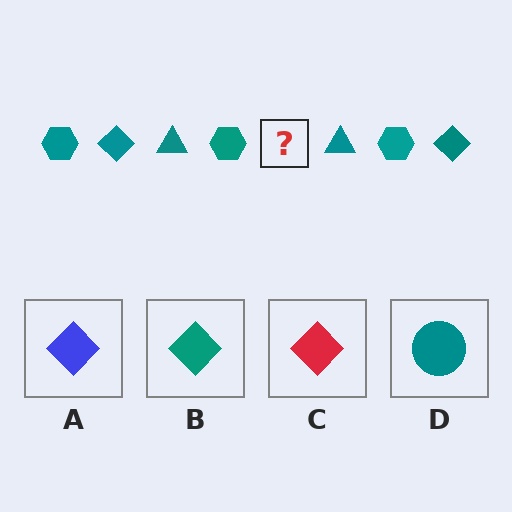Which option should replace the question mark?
Option B.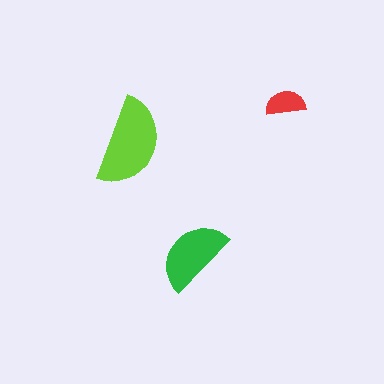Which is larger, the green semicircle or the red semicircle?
The green one.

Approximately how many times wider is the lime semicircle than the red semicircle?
About 2 times wider.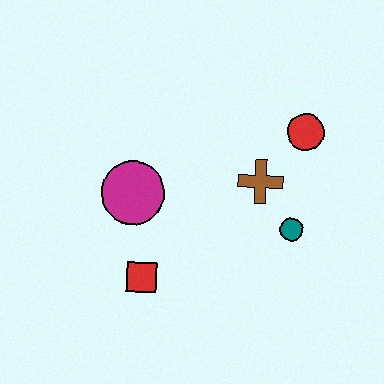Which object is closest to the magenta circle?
The red square is closest to the magenta circle.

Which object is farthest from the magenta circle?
The red circle is farthest from the magenta circle.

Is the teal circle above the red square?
Yes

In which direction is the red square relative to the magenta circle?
The red square is below the magenta circle.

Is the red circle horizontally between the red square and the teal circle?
No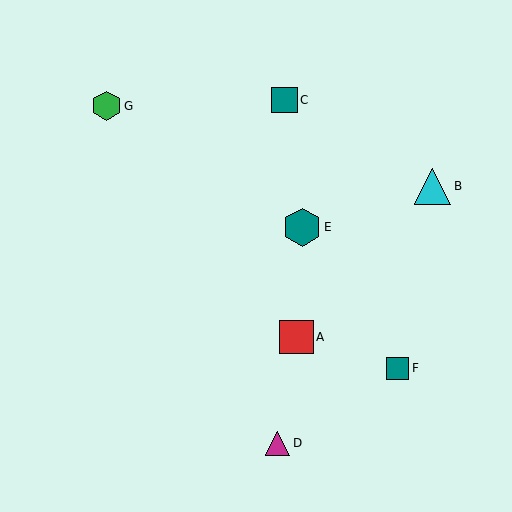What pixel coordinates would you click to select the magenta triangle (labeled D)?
Click at (278, 443) to select the magenta triangle D.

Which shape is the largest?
The teal hexagon (labeled E) is the largest.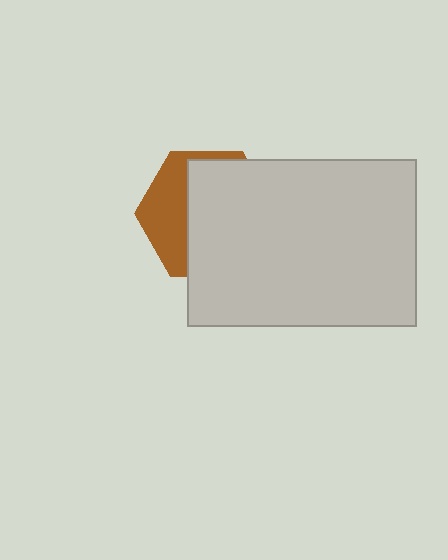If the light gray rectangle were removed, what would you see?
You would see the complete brown hexagon.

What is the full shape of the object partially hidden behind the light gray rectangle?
The partially hidden object is a brown hexagon.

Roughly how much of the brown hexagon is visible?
A small part of it is visible (roughly 36%).